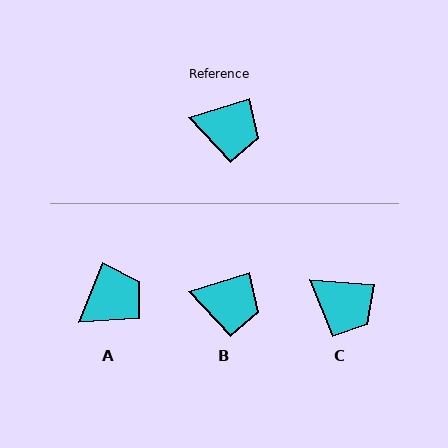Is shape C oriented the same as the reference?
No, it is off by about 21 degrees.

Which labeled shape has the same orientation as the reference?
B.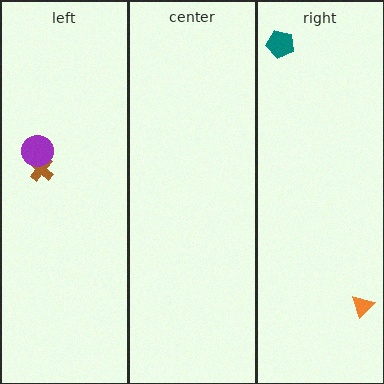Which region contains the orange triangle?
The right region.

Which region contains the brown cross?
The left region.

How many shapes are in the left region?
2.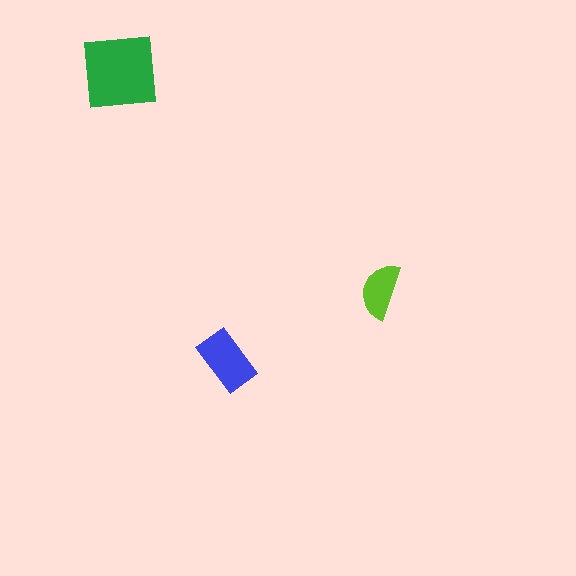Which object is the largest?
The green square.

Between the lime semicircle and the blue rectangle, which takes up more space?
The blue rectangle.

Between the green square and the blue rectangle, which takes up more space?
The green square.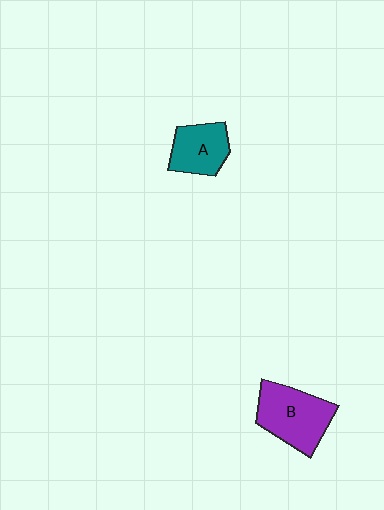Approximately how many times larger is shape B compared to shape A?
Approximately 1.4 times.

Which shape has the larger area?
Shape B (purple).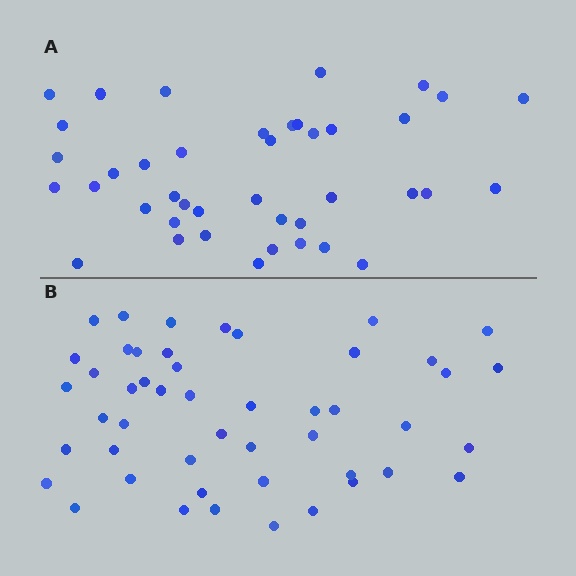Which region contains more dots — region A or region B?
Region B (the bottom region) has more dots.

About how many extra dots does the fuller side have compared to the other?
Region B has roughly 8 or so more dots than region A.